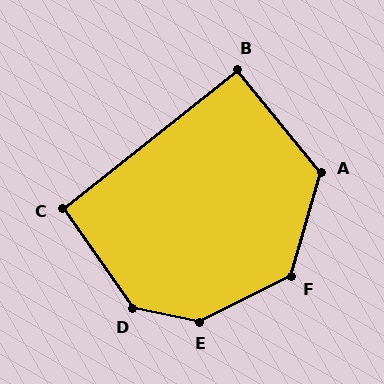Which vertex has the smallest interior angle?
B, at approximately 91 degrees.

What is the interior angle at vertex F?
Approximately 132 degrees (obtuse).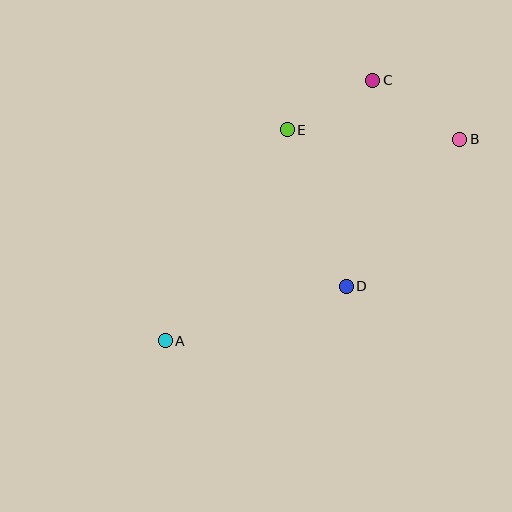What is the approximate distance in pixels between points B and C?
The distance between B and C is approximately 106 pixels.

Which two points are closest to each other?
Points C and E are closest to each other.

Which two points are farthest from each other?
Points A and B are farthest from each other.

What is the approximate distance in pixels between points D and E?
The distance between D and E is approximately 167 pixels.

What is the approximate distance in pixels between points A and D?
The distance between A and D is approximately 189 pixels.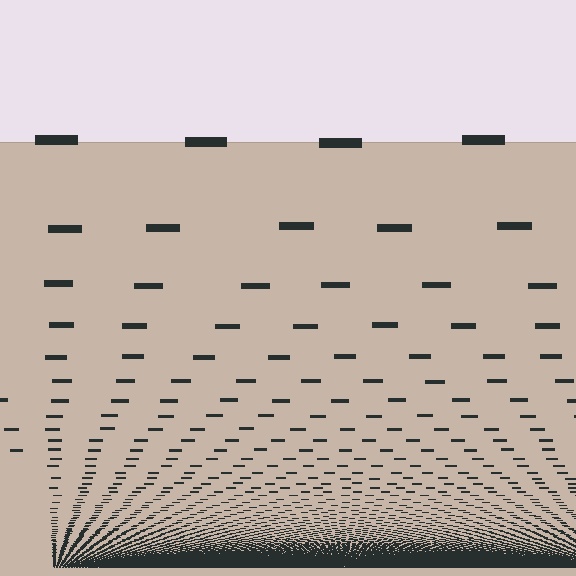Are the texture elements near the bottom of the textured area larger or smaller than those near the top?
Smaller. The gradient is inverted — elements near the bottom are smaller and denser.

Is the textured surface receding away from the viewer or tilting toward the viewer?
The surface appears to tilt toward the viewer. Texture elements get larger and sparser toward the top.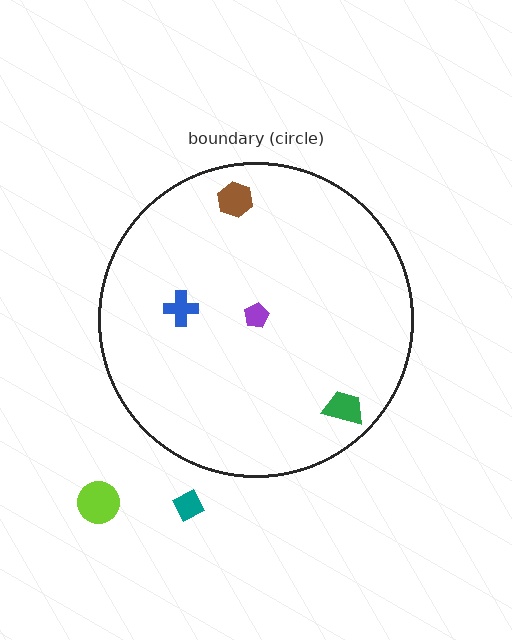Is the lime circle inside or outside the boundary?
Outside.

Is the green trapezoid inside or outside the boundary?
Inside.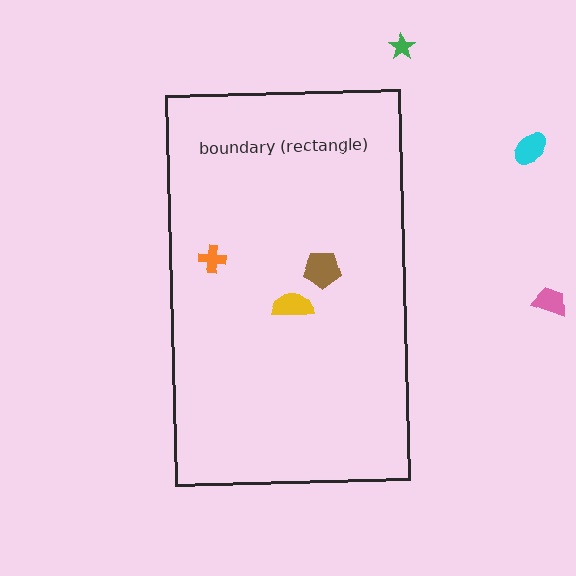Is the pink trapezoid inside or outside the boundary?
Outside.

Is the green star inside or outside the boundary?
Outside.